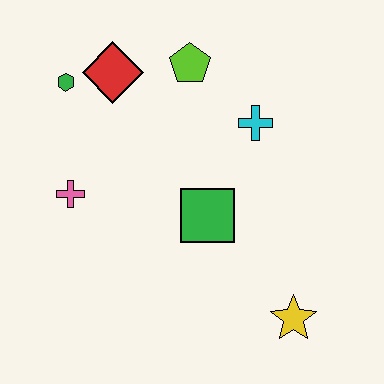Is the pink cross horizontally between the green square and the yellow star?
No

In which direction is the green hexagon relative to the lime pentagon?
The green hexagon is to the left of the lime pentagon.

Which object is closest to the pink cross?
The green hexagon is closest to the pink cross.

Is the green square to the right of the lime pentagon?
Yes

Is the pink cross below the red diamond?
Yes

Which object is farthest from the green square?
The green hexagon is farthest from the green square.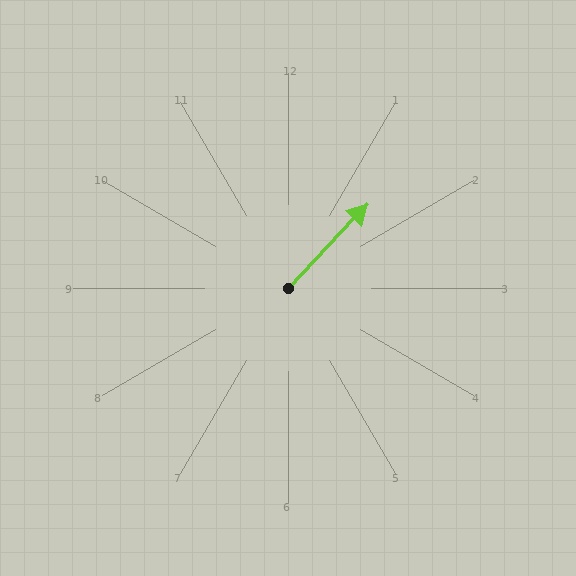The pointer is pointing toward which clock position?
Roughly 1 o'clock.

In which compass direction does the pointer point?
Northeast.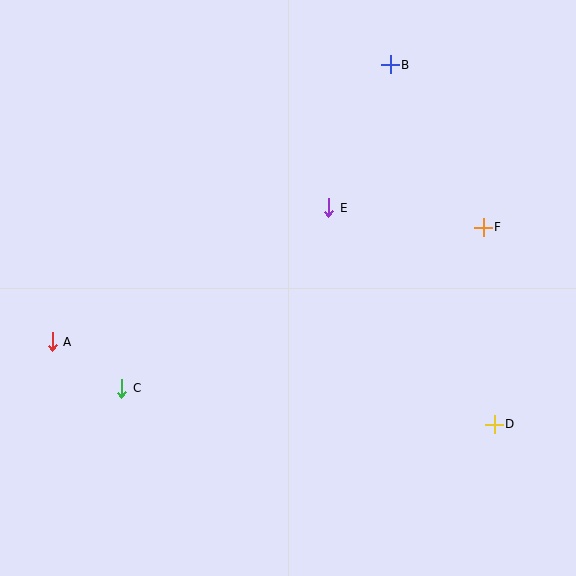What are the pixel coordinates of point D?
Point D is at (494, 424).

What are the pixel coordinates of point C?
Point C is at (122, 388).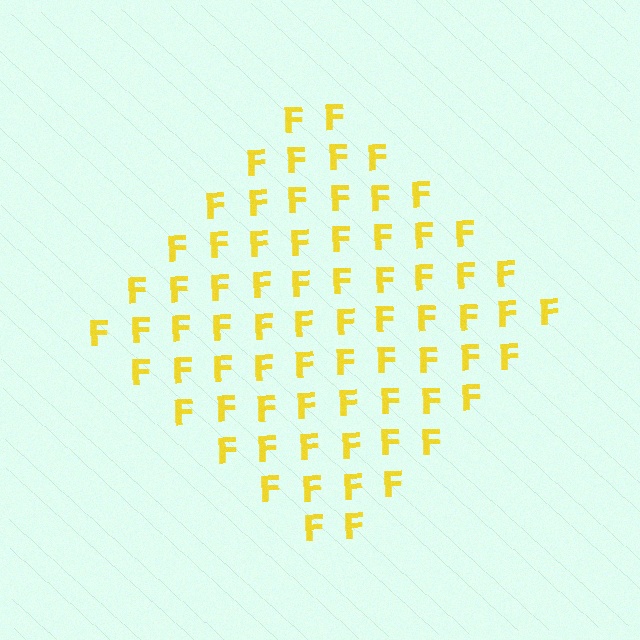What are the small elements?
The small elements are letter F's.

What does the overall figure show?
The overall figure shows a diamond.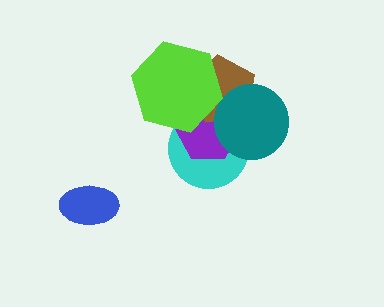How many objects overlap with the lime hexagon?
3 objects overlap with the lime hexagon.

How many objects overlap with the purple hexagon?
4 objects overlap with the purple hexagon.